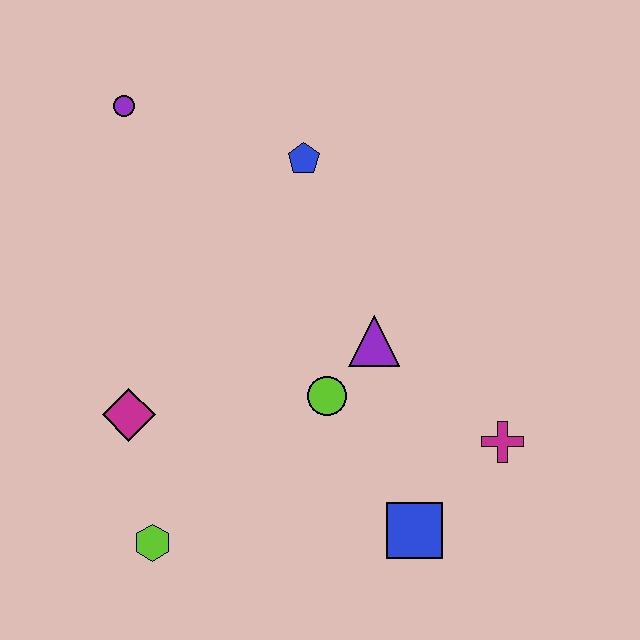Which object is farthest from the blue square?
The purple circle is farthest from the blue square.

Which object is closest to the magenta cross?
The blue square is closest to the magenta cross.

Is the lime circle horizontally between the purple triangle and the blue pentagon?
Yes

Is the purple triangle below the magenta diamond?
No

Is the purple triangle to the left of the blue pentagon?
No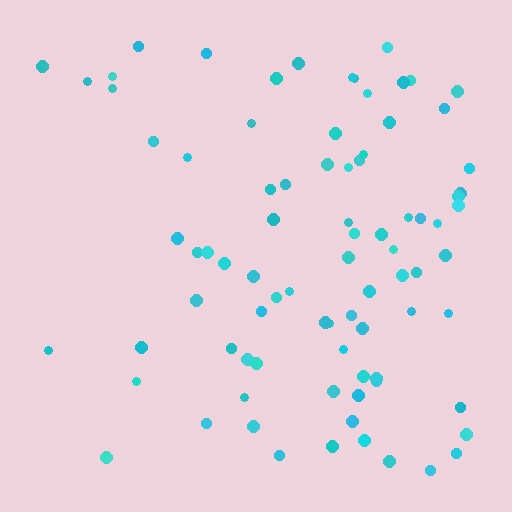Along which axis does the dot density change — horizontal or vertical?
Horizontal.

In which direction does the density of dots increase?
From left to right, with the right side densest.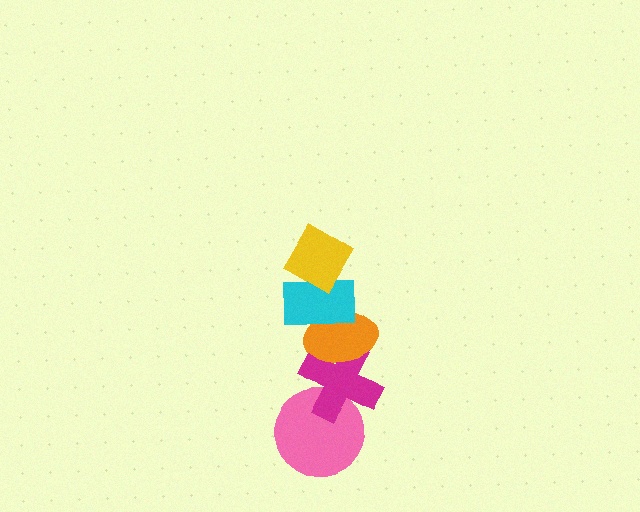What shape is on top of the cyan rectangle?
The yellow diamond is on top of the cyan rectangle.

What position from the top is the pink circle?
The pink circle is 5th from the top.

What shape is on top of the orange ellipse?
The cyan rectangle is on top of the orange ellipse.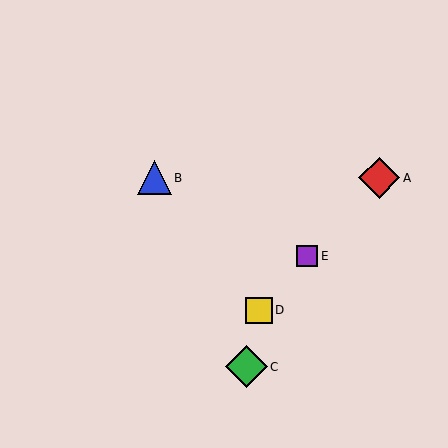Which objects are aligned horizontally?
Objects A, B are aligned horizontally.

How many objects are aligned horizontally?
2 objects (A, B) are aligned horizontally.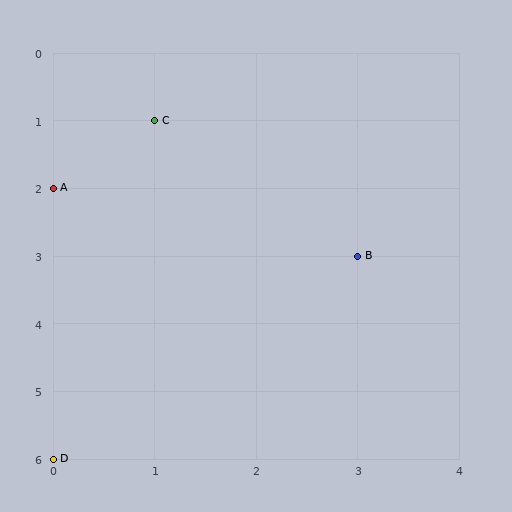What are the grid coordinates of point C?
Point C is at grid coordinates (1, 1).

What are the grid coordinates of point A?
Point A is at grid coordinates (0, 2).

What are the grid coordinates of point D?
Point D is at grid coordinates (0, 6).